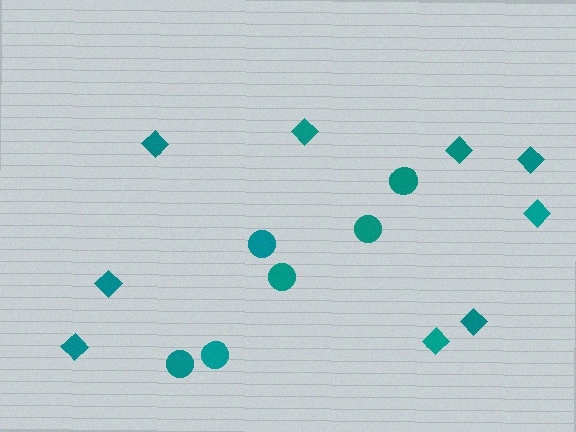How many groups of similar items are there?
There are 2 groups: one group of diamonds (9) and one group of circles (6).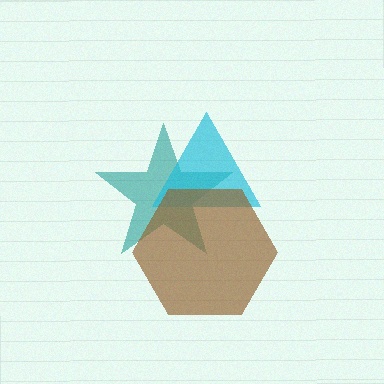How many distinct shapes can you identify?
There are 3 distinct shapes: a teal star, a cyan triangle, a brown hexagon.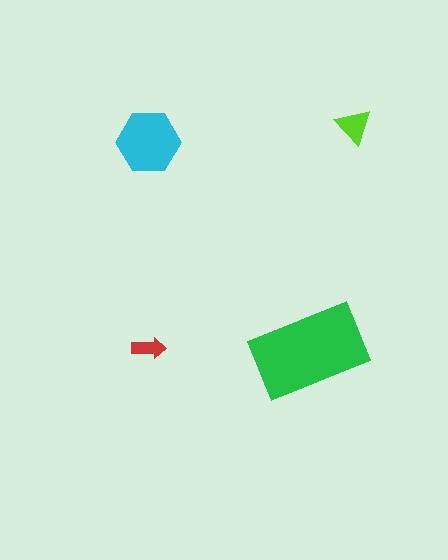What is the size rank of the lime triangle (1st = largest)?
3rd.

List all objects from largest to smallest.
The green rectangle, the cyan hexagon, the lime triangle, the red arrow.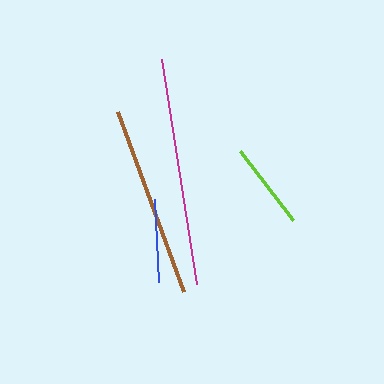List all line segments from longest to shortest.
From longest to shortest: magenta, brown, lime, blue.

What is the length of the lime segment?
The lime segment is approximately 87 pixels long.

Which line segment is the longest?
The magenta line is the longest at approximately 228 pixels.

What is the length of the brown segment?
The brown segment is approximately 192 pixels long.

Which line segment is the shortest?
The blue line is the shortest at approximately 84 pixels.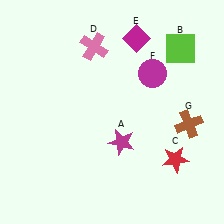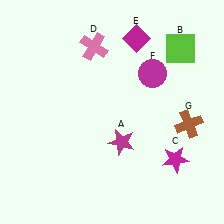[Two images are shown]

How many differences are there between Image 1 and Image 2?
There is 1 difference between the two images.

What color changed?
The star (C) changed from red in Image 1 to magenta in Image 2.